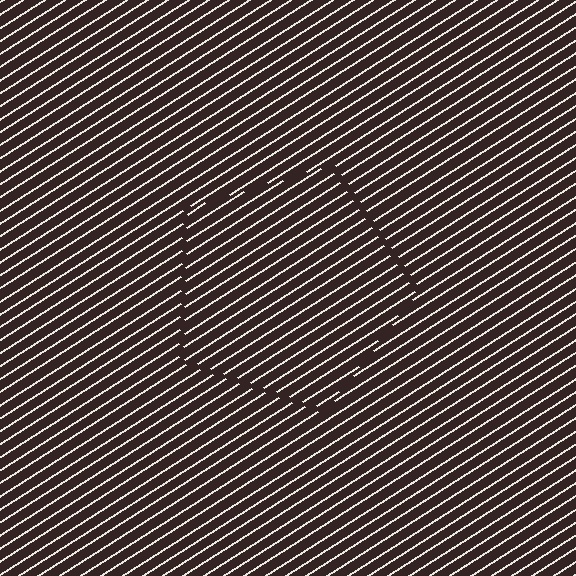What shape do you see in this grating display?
An illusory pentagon. The interior of the shape contains the same grating, shifted by half a period — the contour is defined by the phase discontinuity where line-ends from the inner and outer gratings abut.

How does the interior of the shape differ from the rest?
The interior of the shape contains the same grating, shifted by half a period — the contour is defined by the phase discontinuity where line-ends from the inner and outer gratings abut.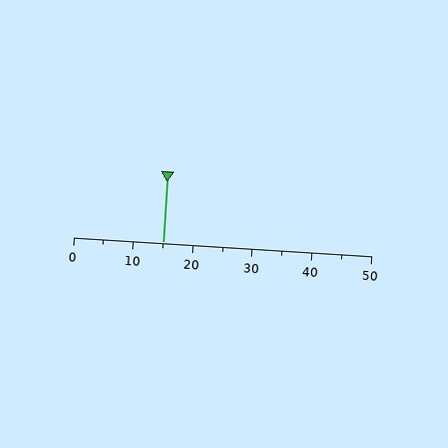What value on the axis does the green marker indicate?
The marker indicates approximately 15.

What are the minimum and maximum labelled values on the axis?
The axis runs from 0 to 50.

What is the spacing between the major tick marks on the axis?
The major ticks are spaced 10 apart.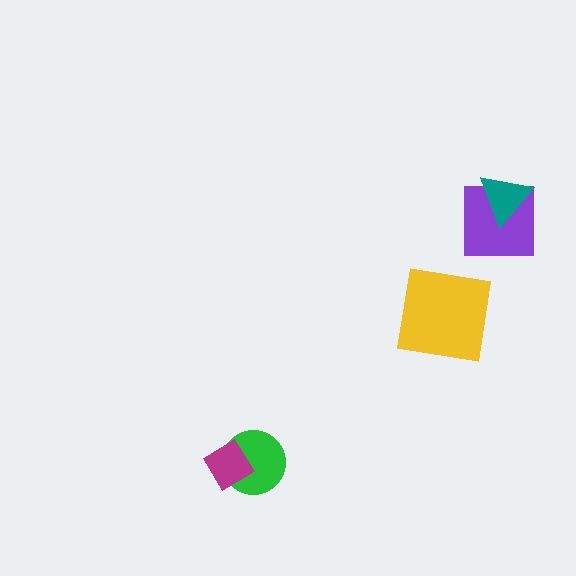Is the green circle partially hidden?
Yes, it is partially covered by another shape.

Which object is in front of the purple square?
The teal triangle is in front of the purple square.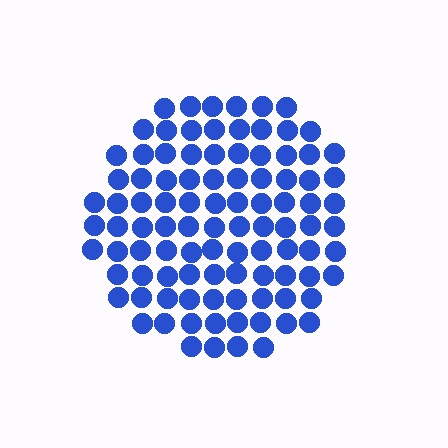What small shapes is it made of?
It is made of small circles.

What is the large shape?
The large shape is a circle.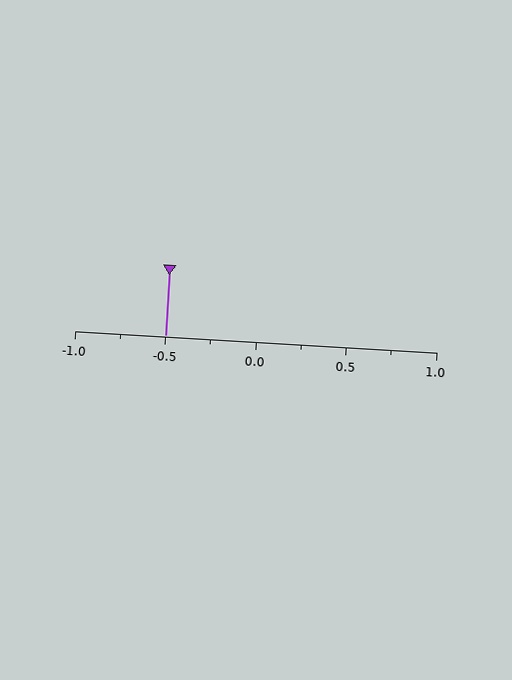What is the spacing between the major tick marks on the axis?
The major ticks are spaced 0.5 apart.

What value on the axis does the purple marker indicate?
The marker indicates approximately -0.5.